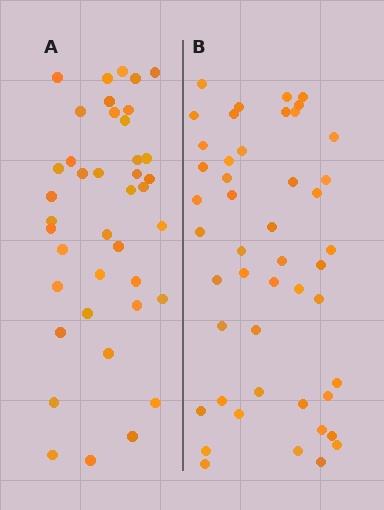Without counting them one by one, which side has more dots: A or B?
Region B (the right region) has more dots.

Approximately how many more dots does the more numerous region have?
Region B has roughly 8 or so more dots than region A.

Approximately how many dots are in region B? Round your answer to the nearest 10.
About 50 dots. (The exact count is 47, which rounds to 50.)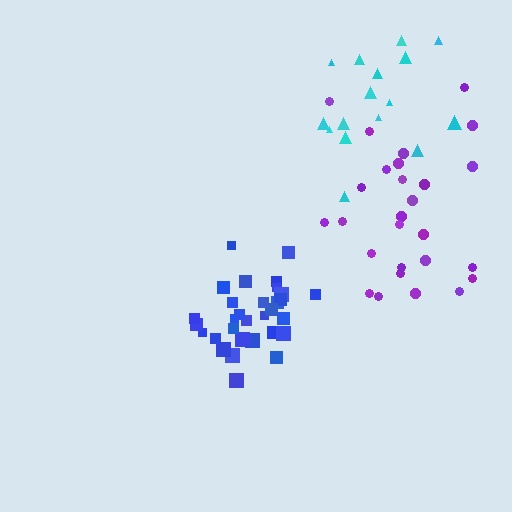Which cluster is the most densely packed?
Blue.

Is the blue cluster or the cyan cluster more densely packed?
Blue.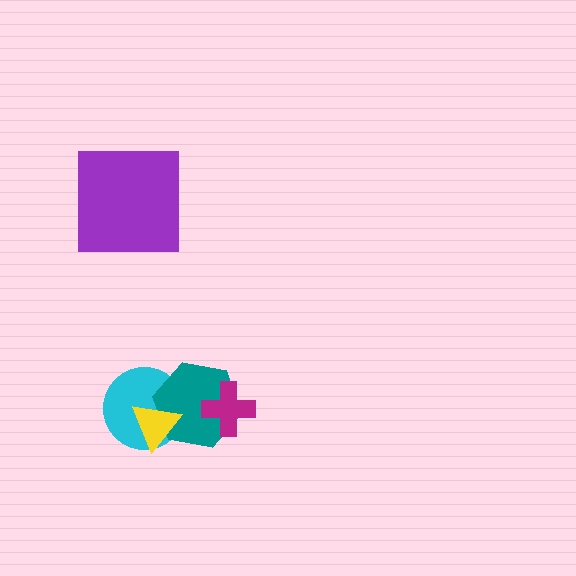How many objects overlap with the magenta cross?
1 object overlaps with the magenta cross.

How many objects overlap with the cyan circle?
2 objects overlap with the cyan circle.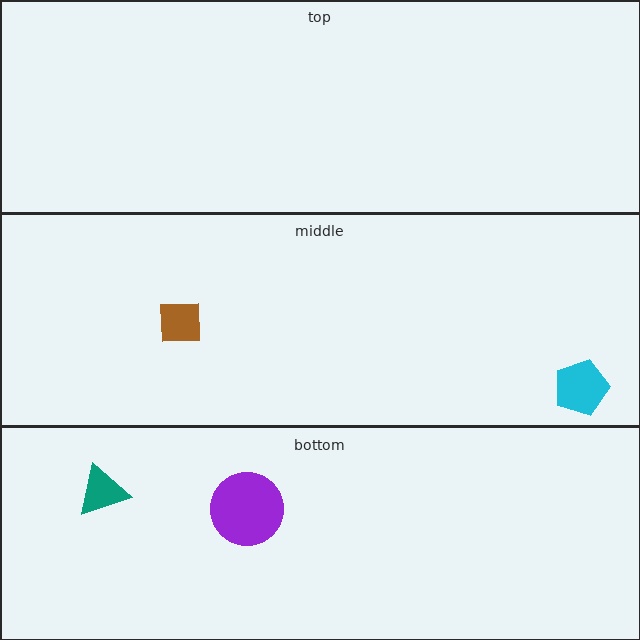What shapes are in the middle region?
The brown square, the cyan pentagon.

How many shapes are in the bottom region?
2.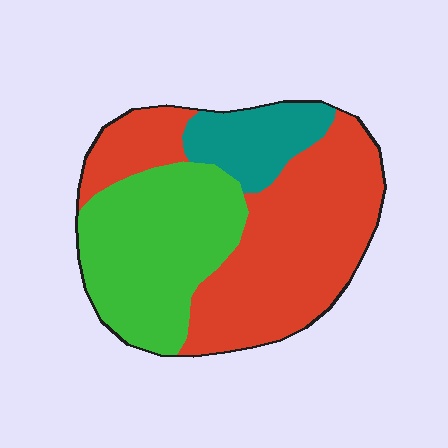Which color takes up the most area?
Red, at roughly 50%.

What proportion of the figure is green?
Green takes up about one third (1/3) of the figure.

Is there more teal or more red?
Red.